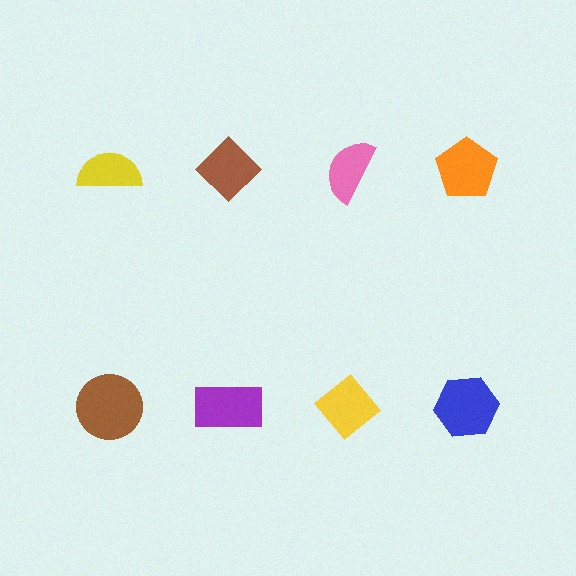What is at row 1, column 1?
A yellow semicircle.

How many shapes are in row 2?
4 shapes.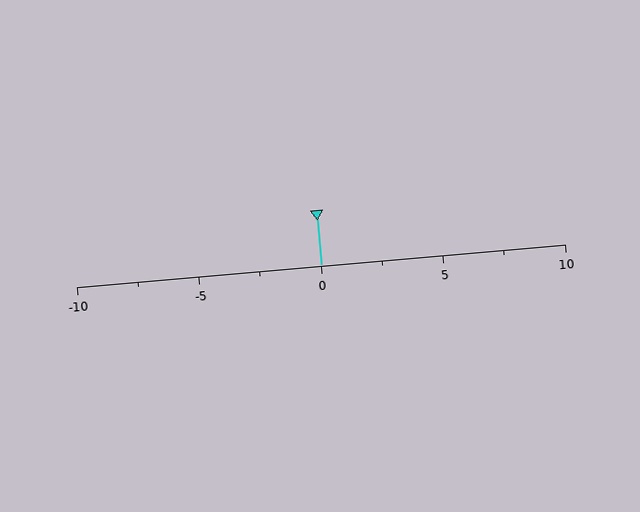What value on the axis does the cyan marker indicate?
The marker indicates approximately 0.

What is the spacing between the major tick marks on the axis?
The major ticks are spaced 5 apart.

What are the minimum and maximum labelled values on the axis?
The axis runs from -10 to 10.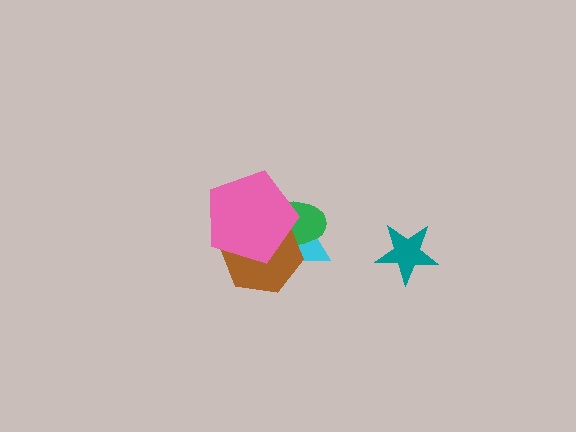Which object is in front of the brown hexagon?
The pink pentagon is in front of the brown hexagon.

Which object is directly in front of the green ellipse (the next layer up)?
The brown hexagon is directly in front of the green ellipse.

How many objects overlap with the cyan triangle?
3 objects overlap with the cyan triangle.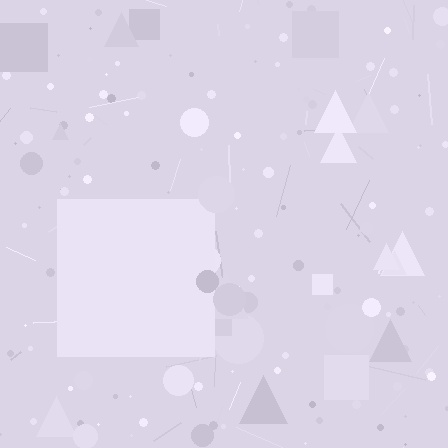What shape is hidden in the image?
A square is hidden in the image.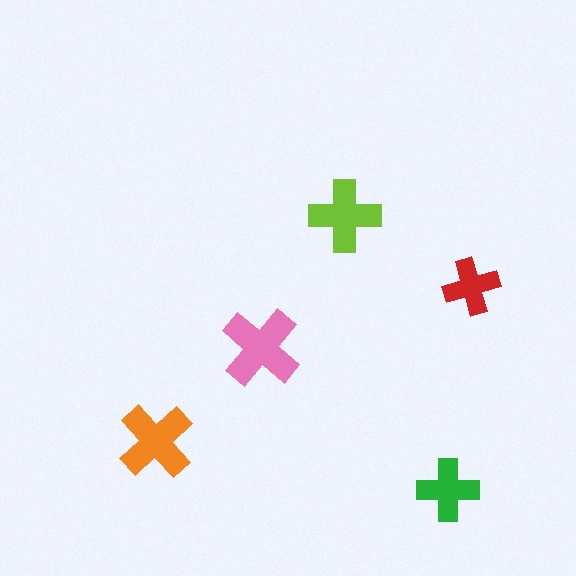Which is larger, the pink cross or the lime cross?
The pink one.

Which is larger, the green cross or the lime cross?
The lime one.